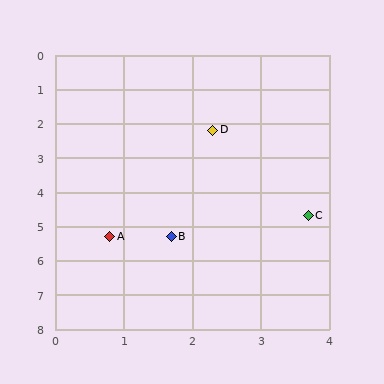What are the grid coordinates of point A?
Point A is at approximately (0.8, 5.3).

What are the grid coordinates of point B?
Point B is at approximately (1.7, 5.3).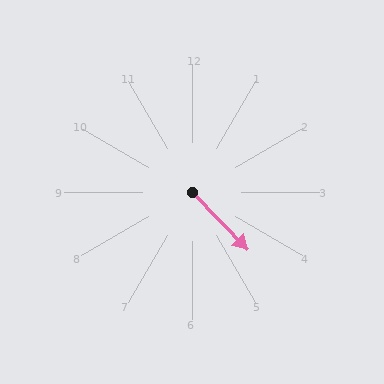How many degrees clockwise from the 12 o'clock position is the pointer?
Approximately 136 degrees.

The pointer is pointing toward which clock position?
Roughly 5 o'clock.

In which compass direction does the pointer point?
Southeast.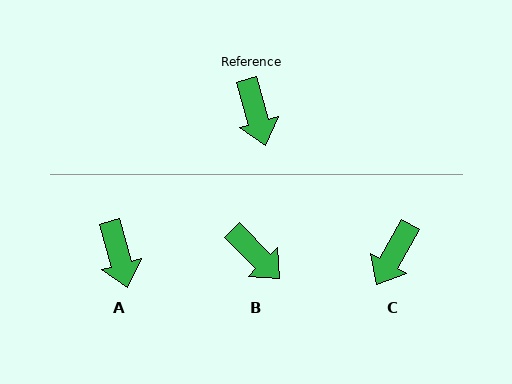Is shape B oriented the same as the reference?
No, it is off by about 28 degrees.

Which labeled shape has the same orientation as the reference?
A.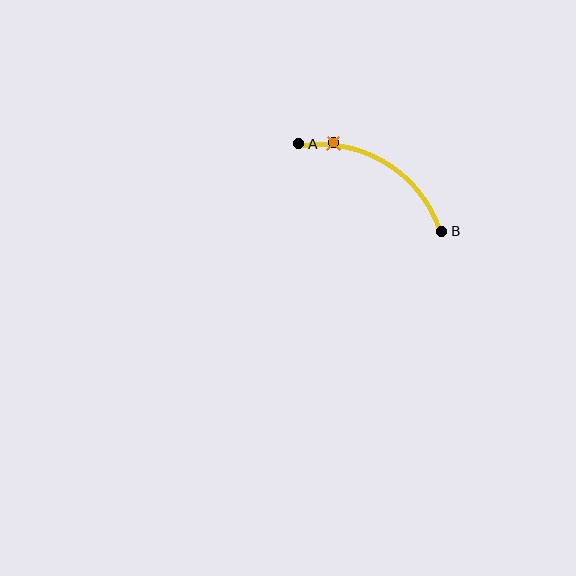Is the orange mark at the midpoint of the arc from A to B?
No. The orange mark lies on the arc but is closer to endpoint A. The arc midpoint would be at the point on the curve equidistant along the arc from both A and B.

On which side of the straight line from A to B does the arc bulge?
The arc bulges above the straight line connecting A and B.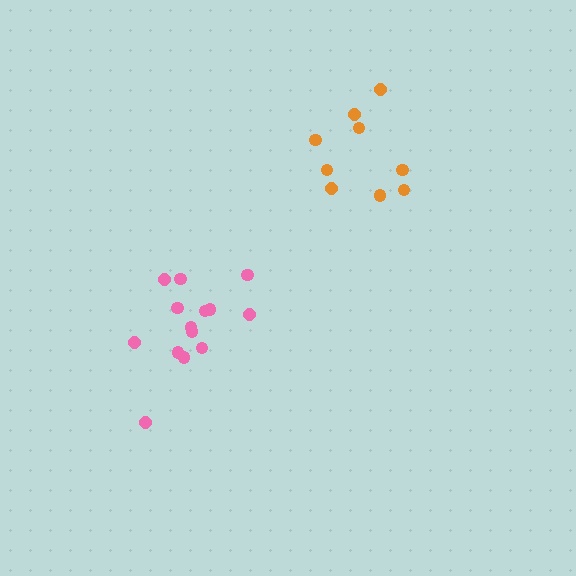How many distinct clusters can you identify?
There are 2 distinct clusters.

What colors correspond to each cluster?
The clusters are colored: orange, pink.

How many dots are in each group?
Group 1: 9 dots, Group 2: 14 dots (23 total).